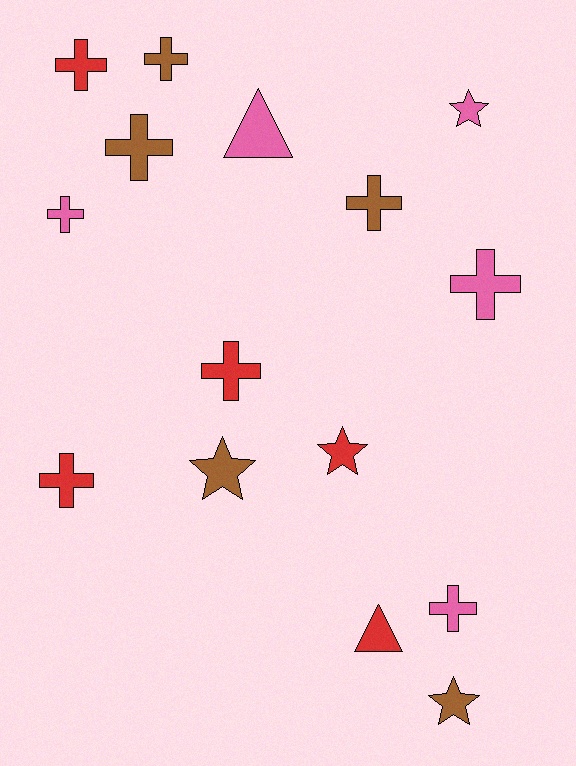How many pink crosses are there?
There are 3 pink crosses.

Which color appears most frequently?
Pink, with 5 objects.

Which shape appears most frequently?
Cross, with 9 objects.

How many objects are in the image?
There are 15 objects.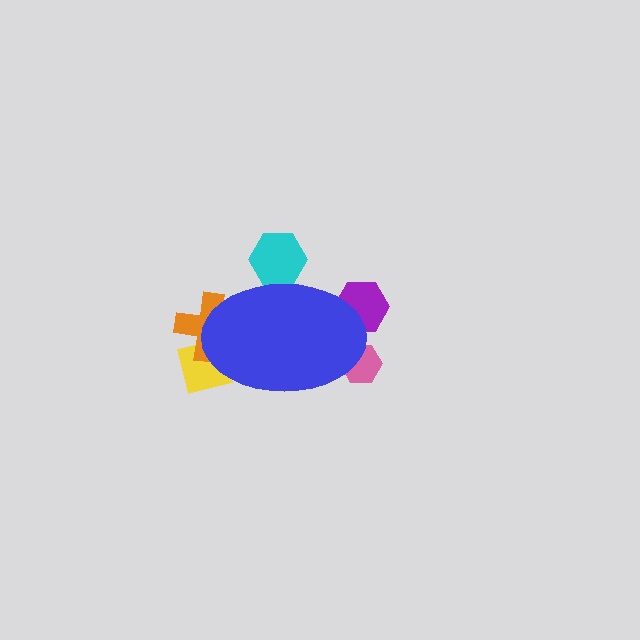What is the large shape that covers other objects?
A blue ellipse.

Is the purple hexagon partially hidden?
Yes, the purple hexagon is partially hidden behind the blue ellipse.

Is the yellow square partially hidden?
Yes, the yellow square is partially hidden behind the blue ellipse.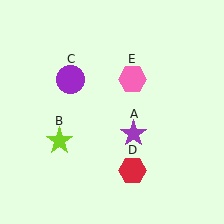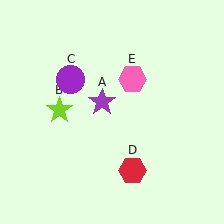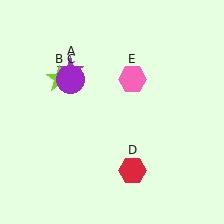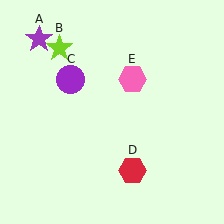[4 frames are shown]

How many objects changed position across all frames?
2 objects changed position: purple star (object A), lime star (object B).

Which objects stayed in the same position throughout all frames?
Purple circle (object C) and red hexagon (object D) and pink hexagon (object E) remained stationary.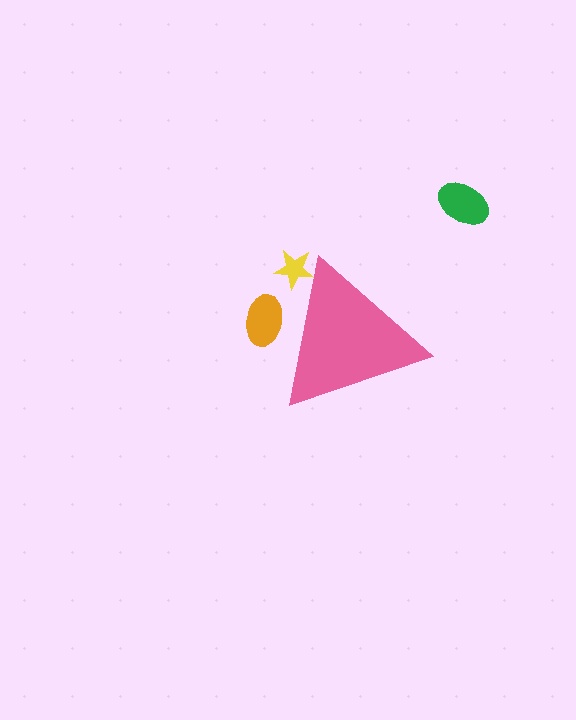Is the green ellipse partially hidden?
No, the green ellipse is fully visible.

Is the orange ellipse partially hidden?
Yes, the orange ellipse is partially hidden behind the pink triangle.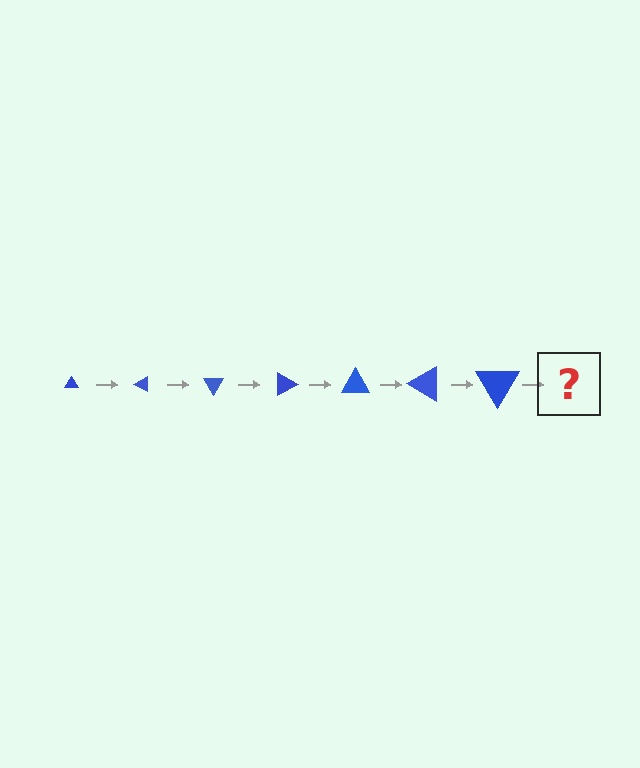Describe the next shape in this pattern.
It should be a triangle, larger than the previous one and rotated 210 degrees from the start.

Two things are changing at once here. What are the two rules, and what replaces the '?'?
The two rules are that the triangle grows larger each step and it rotates 30 degrees each step. The '?' should be a triangle, larger than the previous one and rotated 210 degrees from the start.